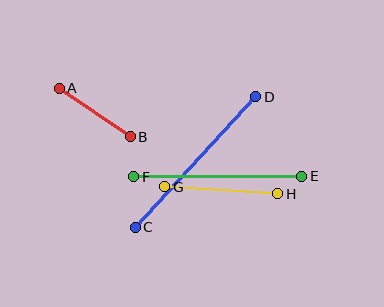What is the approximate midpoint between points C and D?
The midpoint is at approximately (195, 162) pixels.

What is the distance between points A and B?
The distance is approximately 86 pixels.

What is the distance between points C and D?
The distance is approximately 178 pixels.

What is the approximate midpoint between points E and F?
The midpoint is at approximately (218, 177) pixels.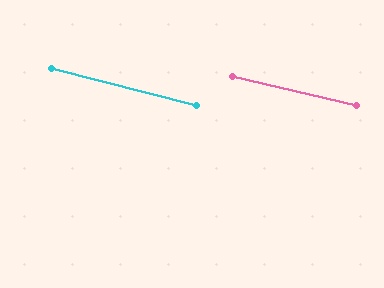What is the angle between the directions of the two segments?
Approximately 1 degree.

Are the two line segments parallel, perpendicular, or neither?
Parallel — their directions differ by only 1.0°.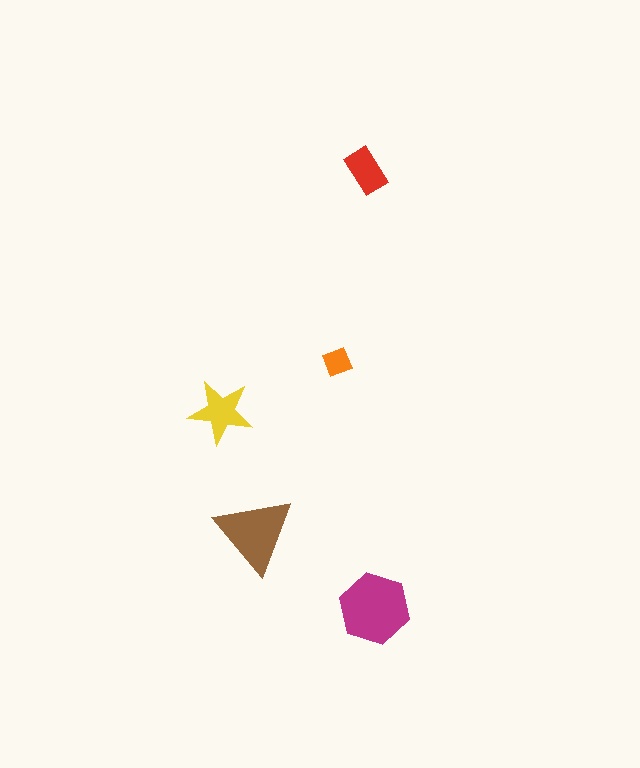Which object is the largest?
The magenta hexagon.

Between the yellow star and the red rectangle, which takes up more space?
The yellow star.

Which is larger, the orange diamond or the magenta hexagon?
The magenta hexagon.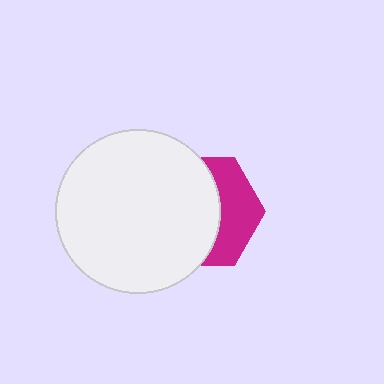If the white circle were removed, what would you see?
You would see the complete magenta hexagon.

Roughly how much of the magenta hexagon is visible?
A small part of it is visible (roughly 38%).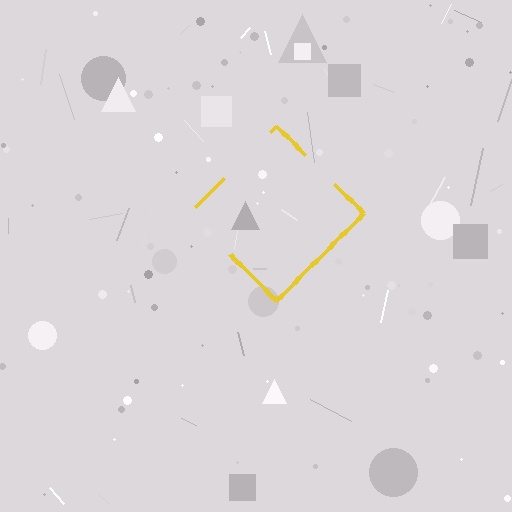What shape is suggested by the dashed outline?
The dashed outline suggests a diamond.